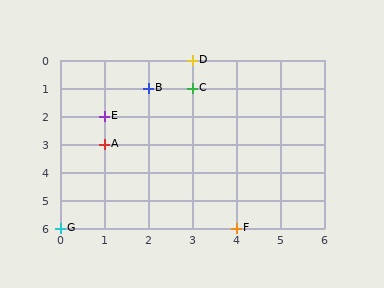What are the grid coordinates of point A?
Point A is at grid coordinates (1, 3).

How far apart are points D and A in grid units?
Points D and A are 2 columns and 3 rows apart (about 3.6 grid units diagonally).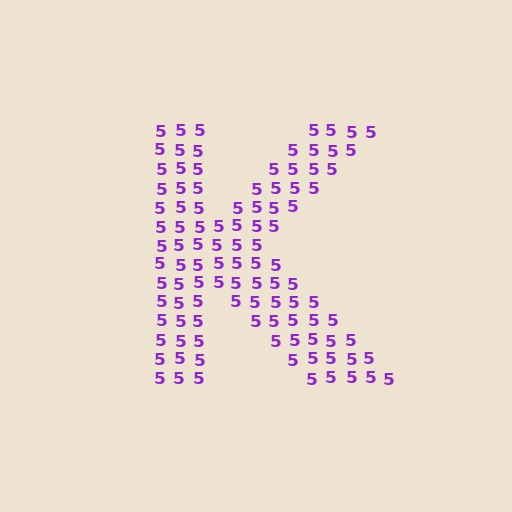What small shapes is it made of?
It is made of small digit 5's.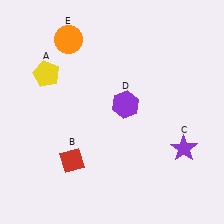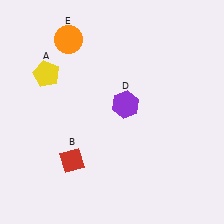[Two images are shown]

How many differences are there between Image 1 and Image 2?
There is 1 difference between the two images.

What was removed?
The purple star (C) was removed in Image 2.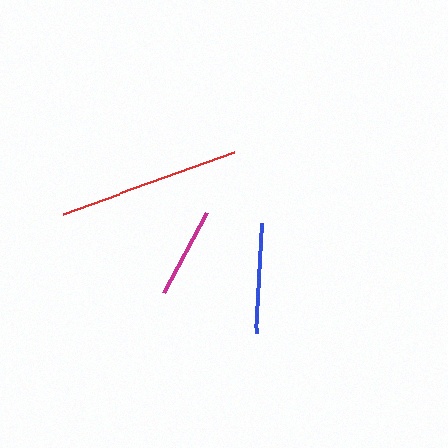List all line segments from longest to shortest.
From longest to shortest: red, blue, magenta.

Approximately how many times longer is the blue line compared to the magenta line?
The blue line is approximately 1.2 times the length of the magenta line.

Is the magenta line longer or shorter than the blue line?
The blue line is longer than the magenta line.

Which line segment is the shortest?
The magenta line is the shortest at approximately 90 pixels.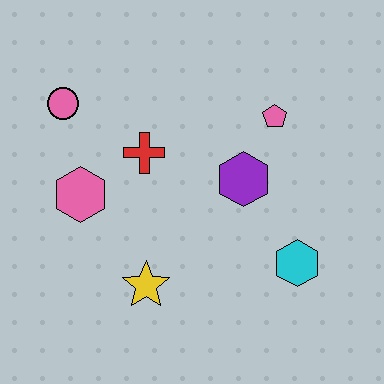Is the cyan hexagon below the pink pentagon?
Yes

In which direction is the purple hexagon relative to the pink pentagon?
The purple hexagon is below the pink pentagon.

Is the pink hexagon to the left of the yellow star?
Yes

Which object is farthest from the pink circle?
The cyan hexagon is farthest from the pink circle.